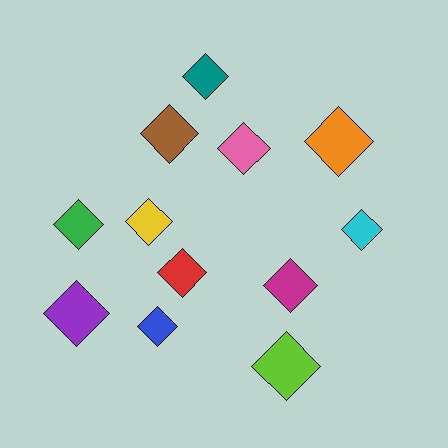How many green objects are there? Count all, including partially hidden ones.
There is 1 green object.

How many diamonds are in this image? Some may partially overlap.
There are 12 diamonds.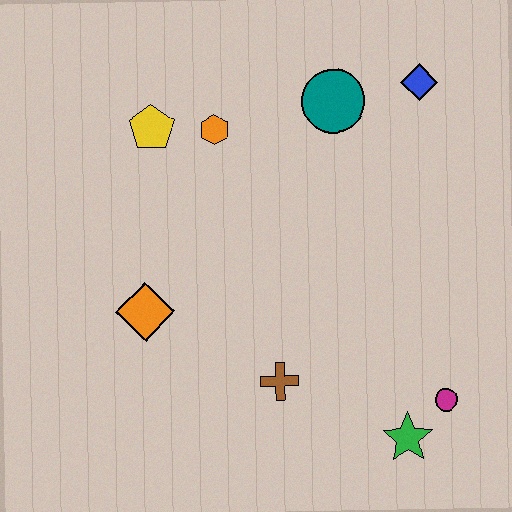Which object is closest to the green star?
The magenta circle is closest to the green star.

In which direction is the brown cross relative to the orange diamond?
The brown cross is to the right of the orange diamond.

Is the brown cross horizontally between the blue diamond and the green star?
No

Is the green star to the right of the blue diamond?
No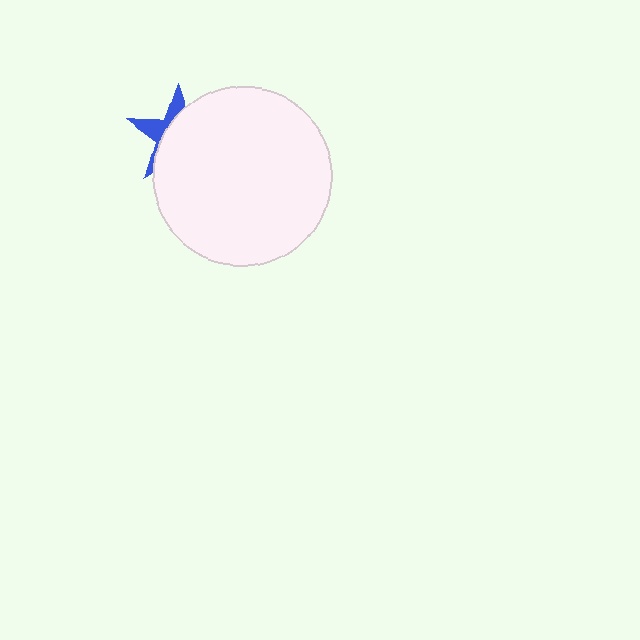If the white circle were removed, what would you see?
You would see the complete blue star.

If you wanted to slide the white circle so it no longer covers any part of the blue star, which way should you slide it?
Slide it right — that is the most direct way to separate the two shapes.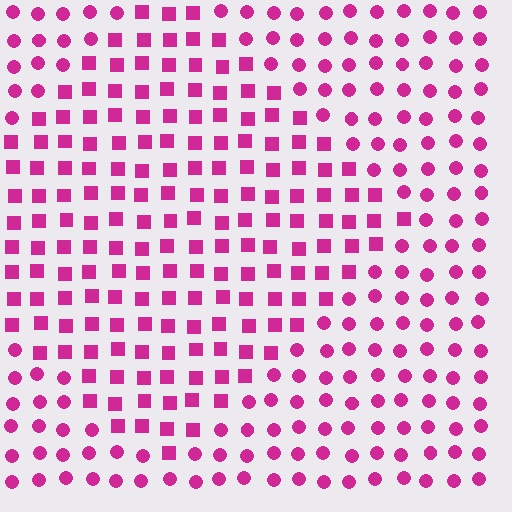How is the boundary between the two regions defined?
The boundary is defined by a change in element shape: squares inside vs. circles outside. All elements share the same color and spacing.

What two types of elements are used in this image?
The image uses squares inside the diamond region and circles outside it.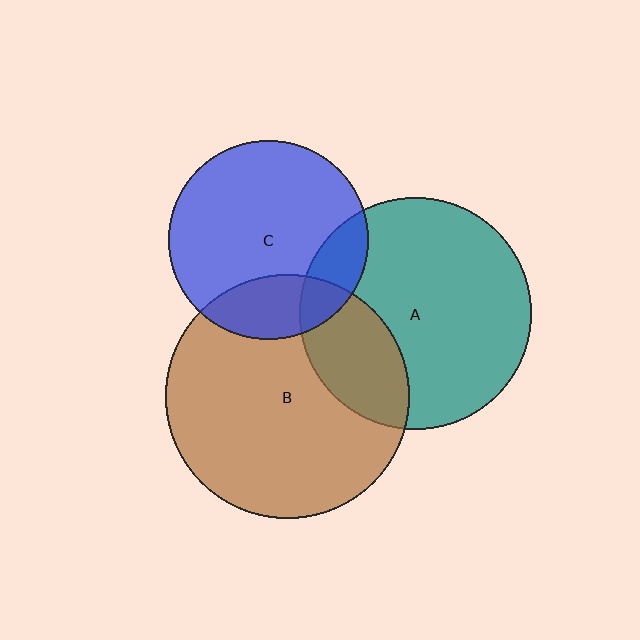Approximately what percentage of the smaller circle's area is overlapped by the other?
Approximately 20%.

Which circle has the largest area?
Circle B (brown).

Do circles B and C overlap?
Yes.